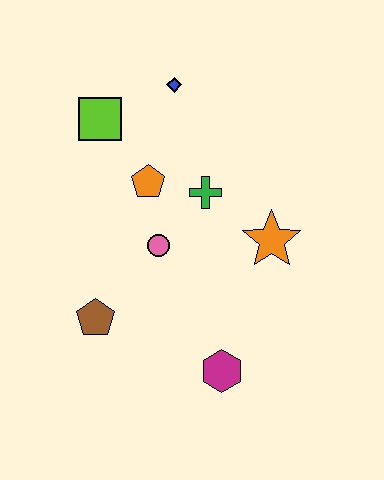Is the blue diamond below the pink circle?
No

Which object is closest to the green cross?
The orange pentagon is closest to the green cross.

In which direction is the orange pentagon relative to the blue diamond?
The orange pentagon is below the blue diamond.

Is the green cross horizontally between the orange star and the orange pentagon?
Yes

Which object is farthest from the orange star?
The lime square is farthest from the orange star.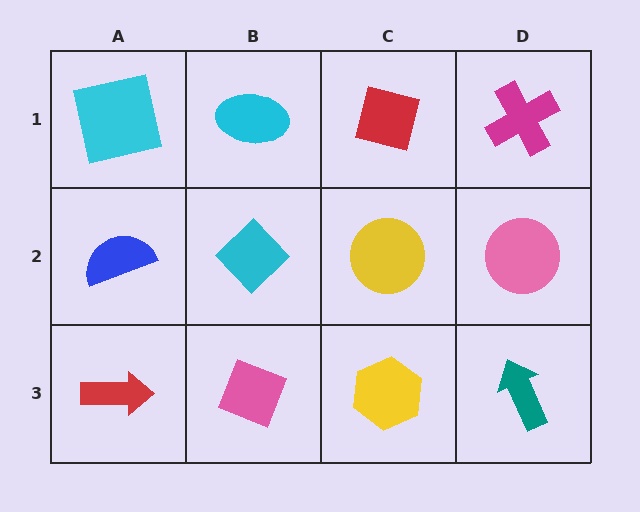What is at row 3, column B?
A pink diamond.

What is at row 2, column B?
A cyan diamond.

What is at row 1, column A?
A cyan square.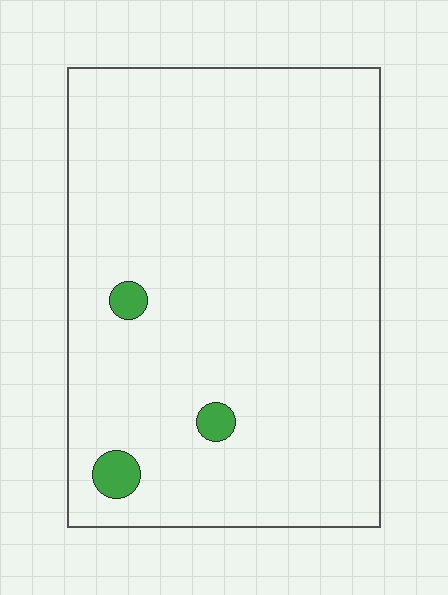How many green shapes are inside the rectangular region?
3.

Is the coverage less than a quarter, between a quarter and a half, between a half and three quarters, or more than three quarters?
Less than a quarter.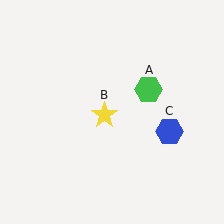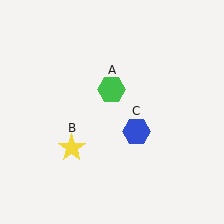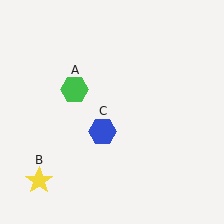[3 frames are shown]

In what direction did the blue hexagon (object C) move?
The blue hexagon (object C) moved left.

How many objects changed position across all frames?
3 objects changed position: green hexagon (object A), yellow star (object B), blue hexagon (object C).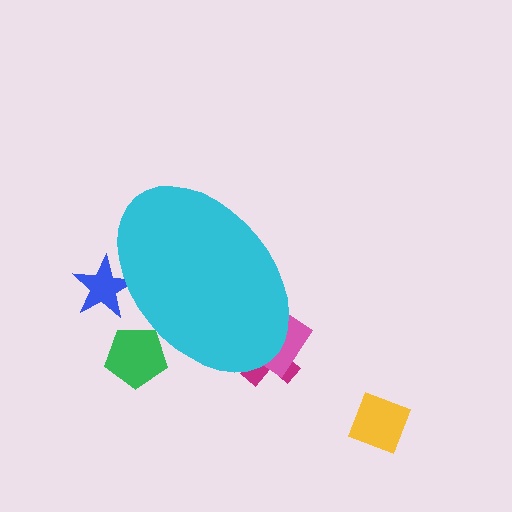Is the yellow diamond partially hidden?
No, the yellow diamond is fully visible.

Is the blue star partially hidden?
Yes, the blue star is partially hidden behind the cyan ellipse.